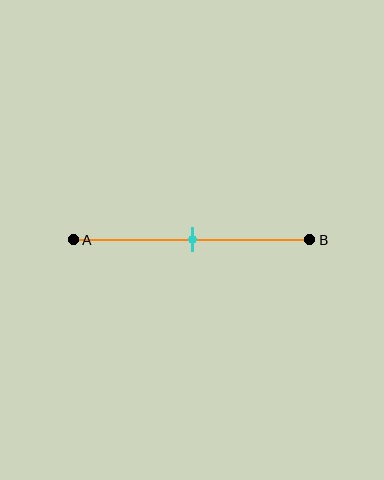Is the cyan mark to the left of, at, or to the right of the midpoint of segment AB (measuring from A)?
The cyan mark is approximately at the midpoint of segment AB.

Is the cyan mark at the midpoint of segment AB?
Yes, the mark is approximately at the midpoint.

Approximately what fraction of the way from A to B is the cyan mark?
The cyan mark is approximately 50% of the way from A to B.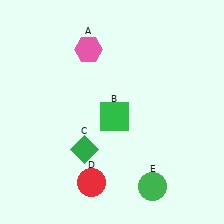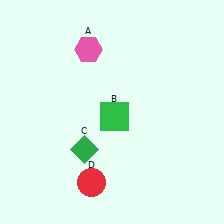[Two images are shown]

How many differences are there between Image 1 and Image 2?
There is 1 difference between the two images.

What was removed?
The green circle (E) was removed in Image 2.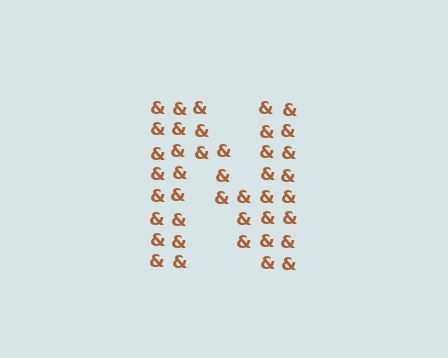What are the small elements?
The small elements are ampersands.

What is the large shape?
The large shape is the letter N.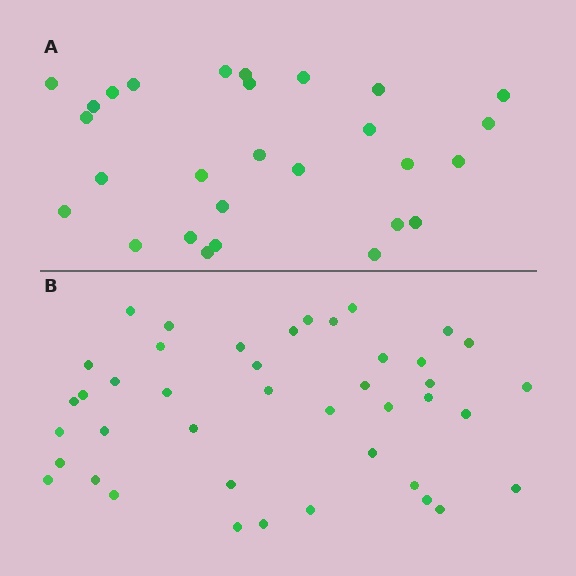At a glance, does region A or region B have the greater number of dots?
Region B (the bottom region) has more dots.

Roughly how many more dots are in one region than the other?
Region B has approximately 15 more dots than region A.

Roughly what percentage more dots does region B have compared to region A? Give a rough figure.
About 50% more.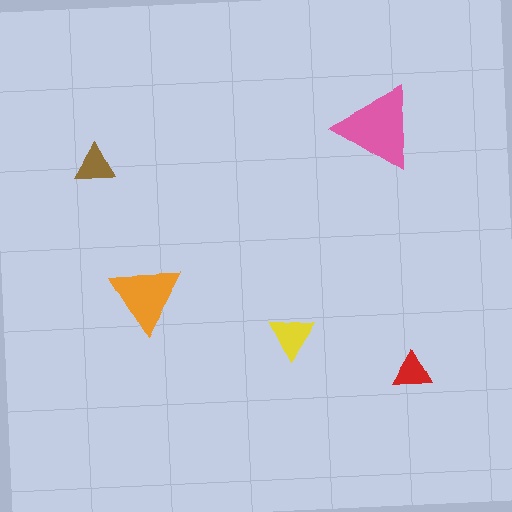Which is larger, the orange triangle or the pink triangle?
The pink one.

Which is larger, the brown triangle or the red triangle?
The brown one.